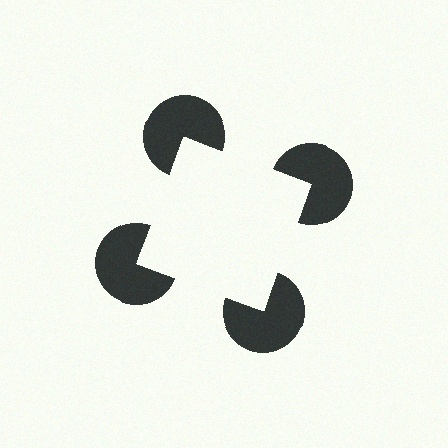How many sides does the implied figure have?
4 sides.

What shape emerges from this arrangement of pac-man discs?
An illusory square — its edges are inferred from the aligned wedge cuts in the pac-man discs, not physically drawn.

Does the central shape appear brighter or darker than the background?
It typically appears slightly brighter than the background, even though no actual brightness change is drawn.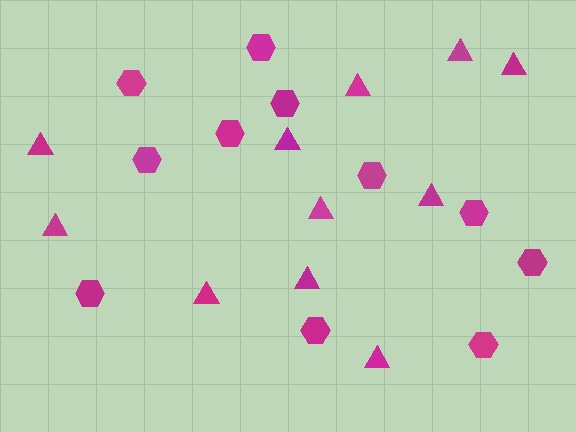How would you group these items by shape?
There are 2 groups: one group of triangles (11) and one group of hexagons (11).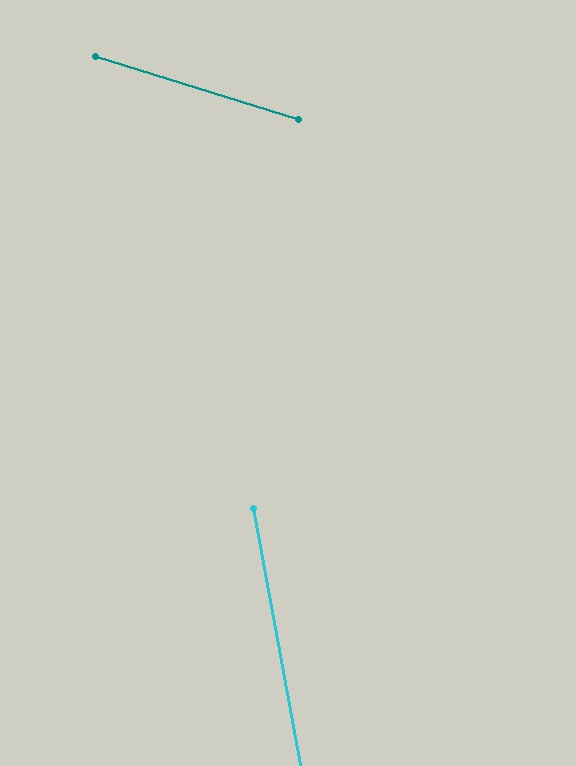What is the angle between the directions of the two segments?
Approximately 63 degrees.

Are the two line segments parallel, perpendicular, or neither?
Neither parallel nor perpendicular — they differ by about 63°.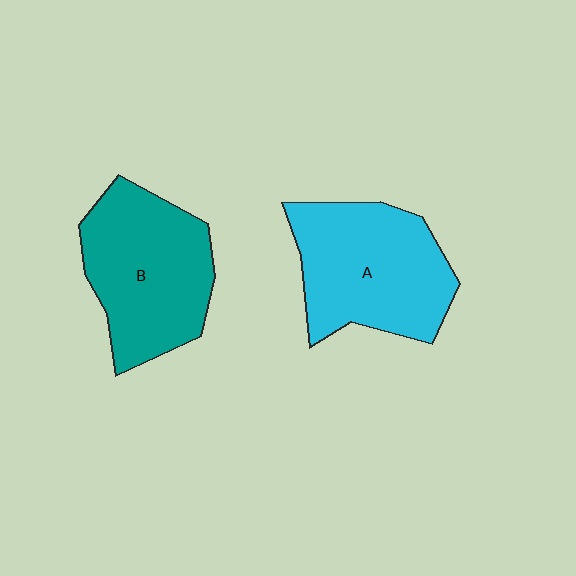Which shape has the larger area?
Shape A (cyan).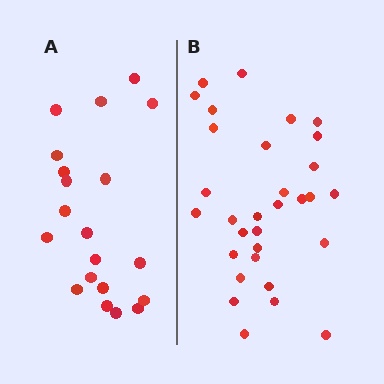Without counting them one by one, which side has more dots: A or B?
Region B (the right region) has more dots.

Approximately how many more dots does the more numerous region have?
Region B has roughly 12 or so more dots than region A.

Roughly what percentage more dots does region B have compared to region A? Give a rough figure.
About 55% more.